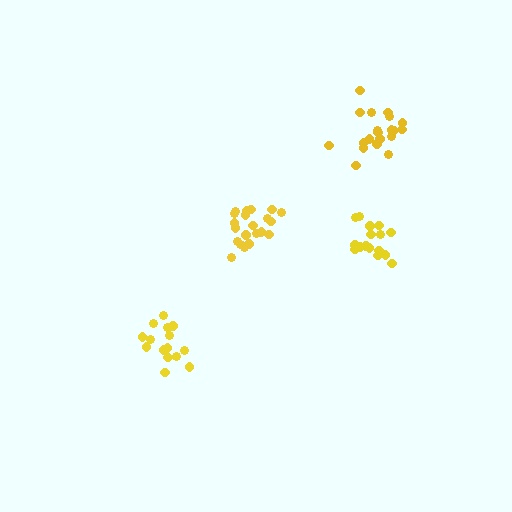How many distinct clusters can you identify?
There are 4 distinct clusters.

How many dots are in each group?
Group 1: 16 dots, Group 2: 20 dots, Group 3: 21 dots, Group 4: 15 dots (72 total).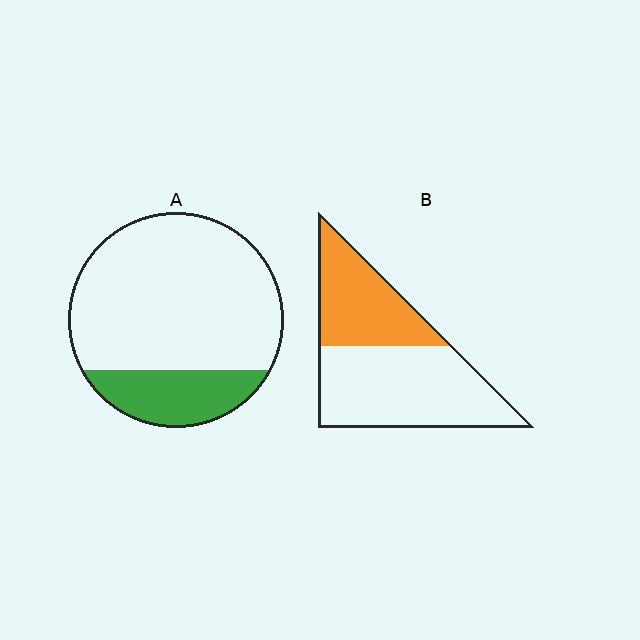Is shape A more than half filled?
No.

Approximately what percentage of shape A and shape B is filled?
A is approximately 20% and B is approximately 40%.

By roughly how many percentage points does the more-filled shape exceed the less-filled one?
By roughly 15 percentage points (B over A).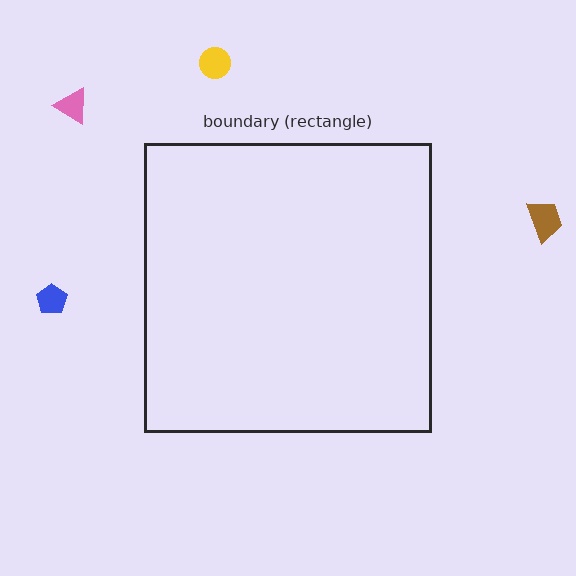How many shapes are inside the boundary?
0 inside, 4 outside.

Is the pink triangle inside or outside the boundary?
Outside.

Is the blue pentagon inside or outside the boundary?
Outside.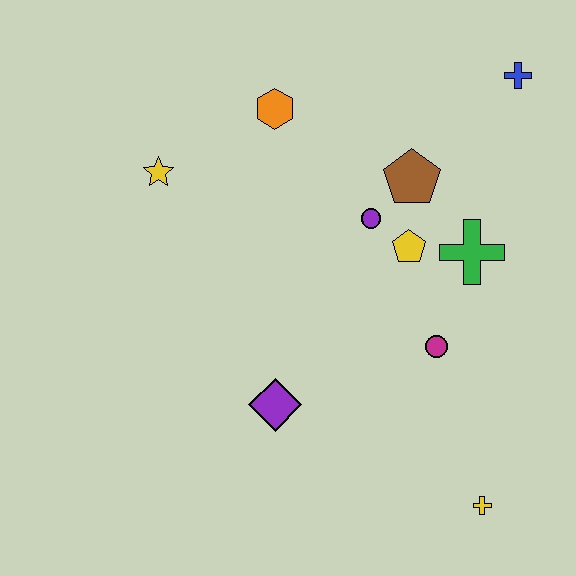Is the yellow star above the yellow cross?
Yes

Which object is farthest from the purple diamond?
The blue cross is farthest from the purple diamond.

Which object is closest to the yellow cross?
The magenta circle is closest to the yellow cross.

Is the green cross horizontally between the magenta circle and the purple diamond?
No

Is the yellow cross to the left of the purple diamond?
No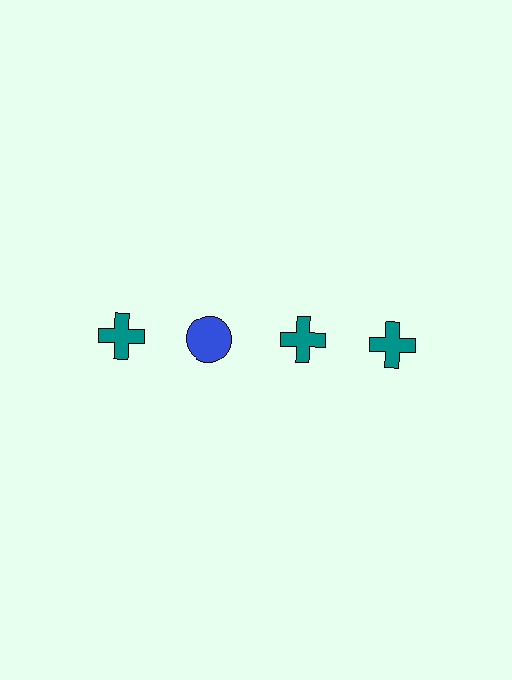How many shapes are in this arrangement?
There are 4 shapes arranged in a grid pattern.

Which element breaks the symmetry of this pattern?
The blue circle in the top row, second from left column breaks the symmetry. All other shapes are teal crosses.